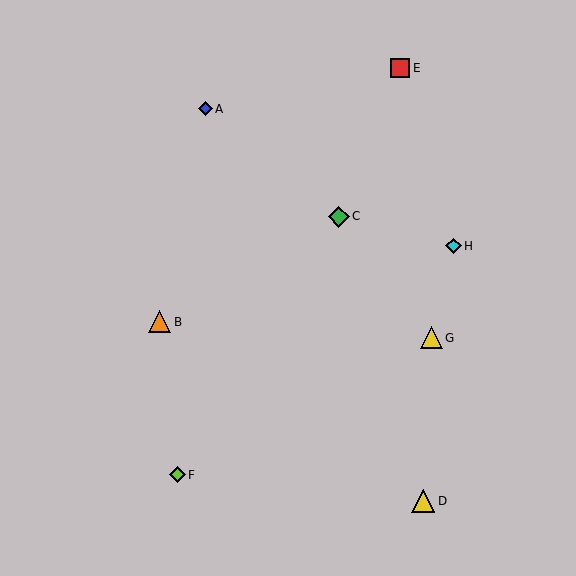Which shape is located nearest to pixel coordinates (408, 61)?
The red square (labeled E) at (400, 68) is nearest to that location.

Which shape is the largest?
The yellow triangle (labeled D) is the largest.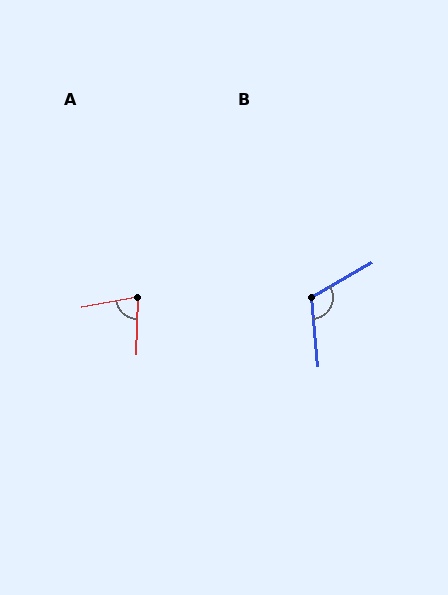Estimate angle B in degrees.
Approximately 115 degrees.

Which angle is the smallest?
A, at approximately 78 degrees.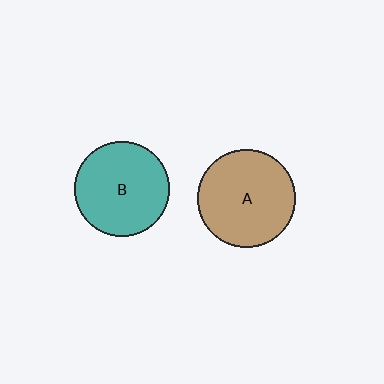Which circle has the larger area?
Circle A (brown).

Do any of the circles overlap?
No, none of the circles overlap.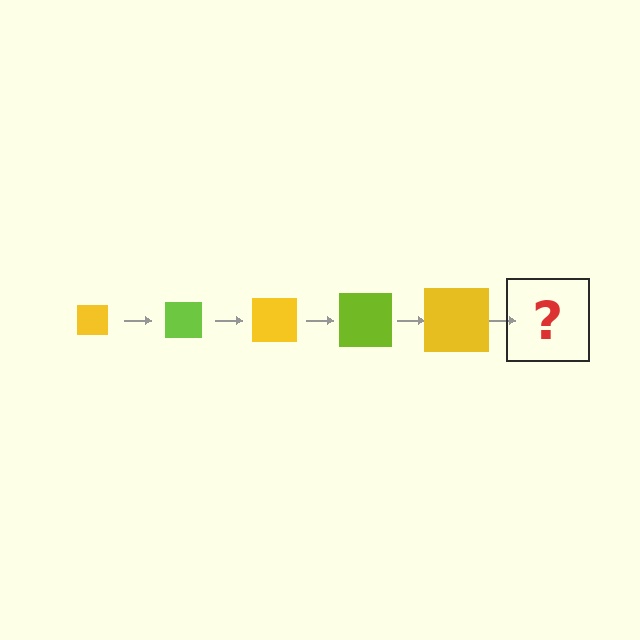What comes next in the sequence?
The next element should be a lime square, larger than the previous one.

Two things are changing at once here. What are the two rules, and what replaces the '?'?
The two rules are that the square grows larger each step and the color cycles through yellow and lime. The '?' should be a lime square, larger than the previous one.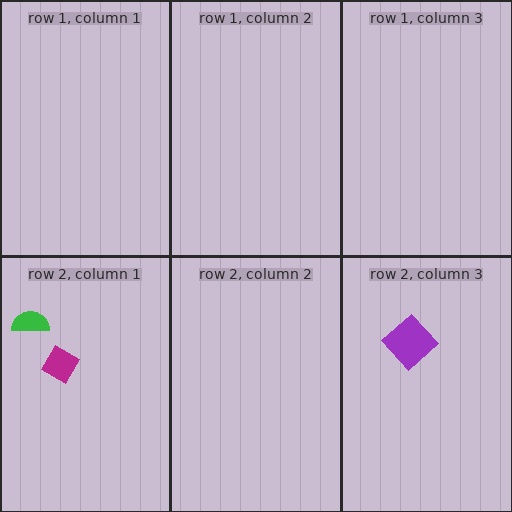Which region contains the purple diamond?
The row 2, column 3 region.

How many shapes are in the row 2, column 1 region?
2.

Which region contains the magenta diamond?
The row 2, column 1 region.